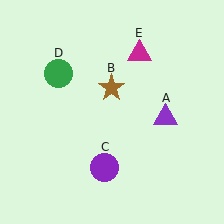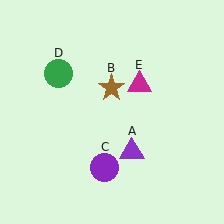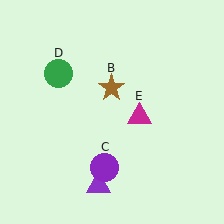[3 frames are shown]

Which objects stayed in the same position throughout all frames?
Brown star (object B) and purple circle (object C) and green circle (object D) remained stationary.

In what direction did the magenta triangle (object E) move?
The magenta triangle (object E) moved down.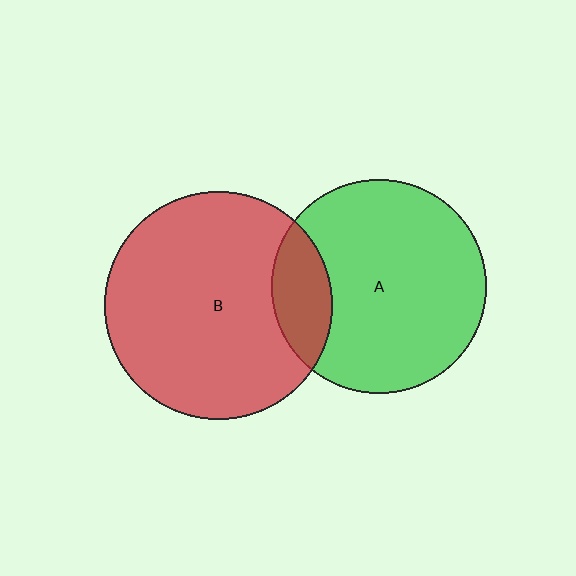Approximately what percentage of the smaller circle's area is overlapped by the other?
Approximately 15%.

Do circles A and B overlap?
Yes.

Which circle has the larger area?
Circle B (red).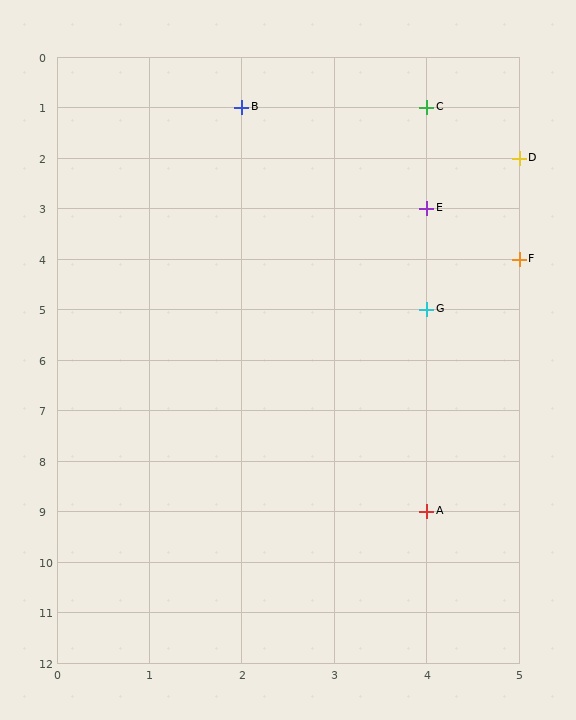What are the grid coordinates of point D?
Point D is at grid coordinates (5, 2).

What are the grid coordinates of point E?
Point E is at grid coordinates (4, 3).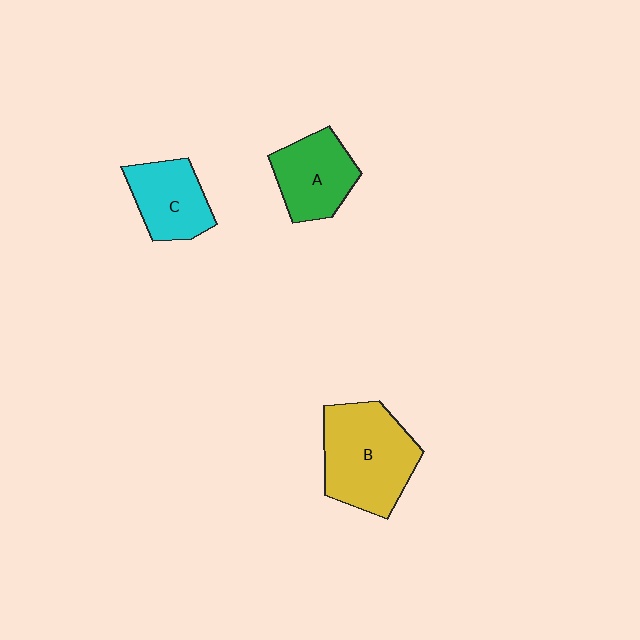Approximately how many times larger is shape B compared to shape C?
Approximately 1.6 times.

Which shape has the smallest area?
Shape C (cyan).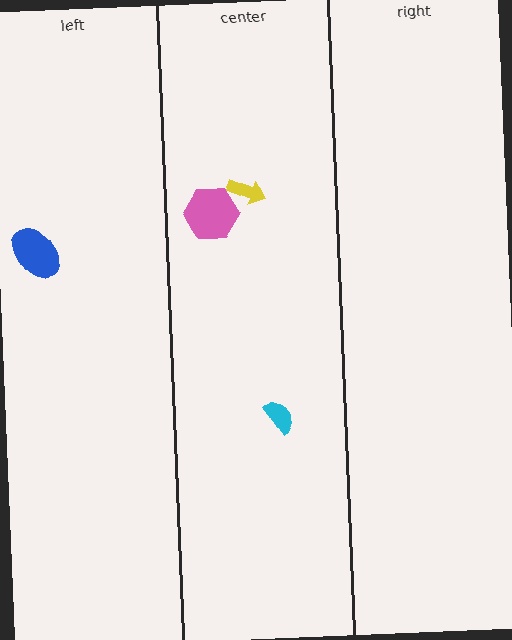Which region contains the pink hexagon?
The center region.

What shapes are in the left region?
The blue ellipse.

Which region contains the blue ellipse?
The left region.